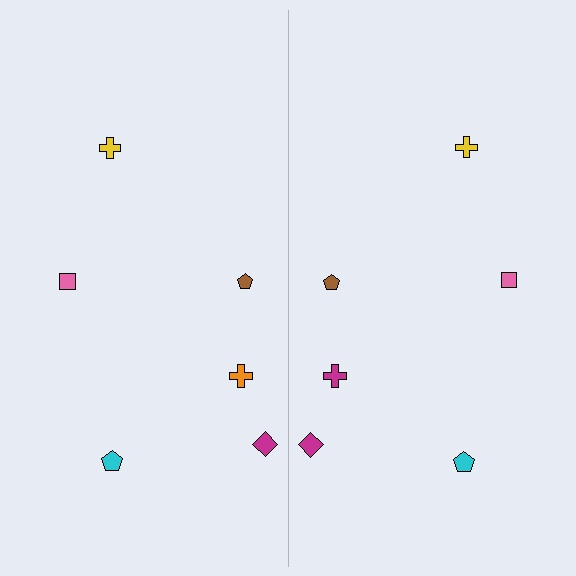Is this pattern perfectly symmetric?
No, the pattern is not perfectly symmetric. The magenta cross on the right side breaks the symmetry — its mirror counterpart is orange.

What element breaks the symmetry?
The magenta cross on the right side breaks the symmetry — its mirror counterpart is orange.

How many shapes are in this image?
There are 12 shapes in this image.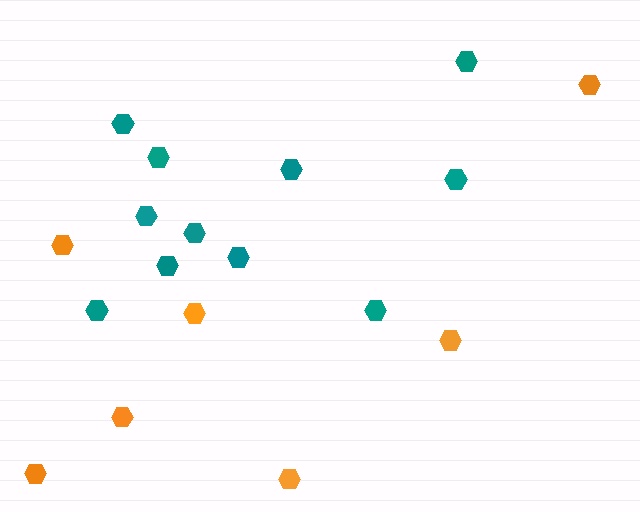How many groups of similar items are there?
There are 2 groups: one group of teal hexagons (11) and one group of orange hexagons (7).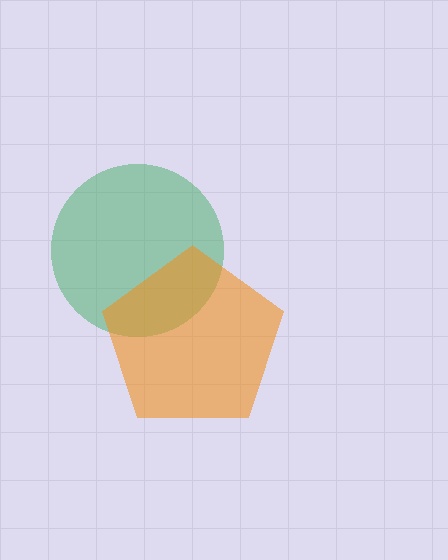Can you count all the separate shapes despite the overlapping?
Yes, there are 2 separate shapes.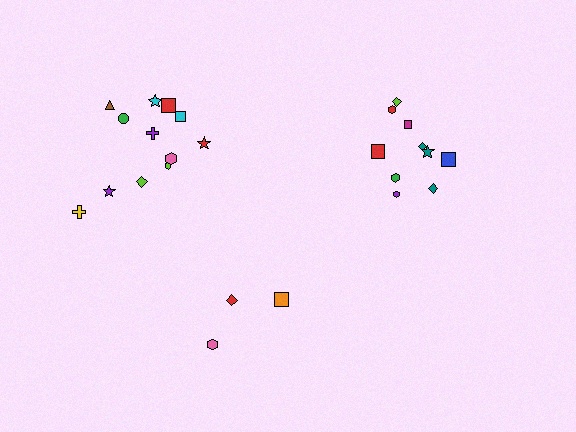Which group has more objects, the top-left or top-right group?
The top-left group.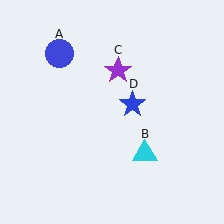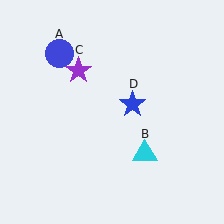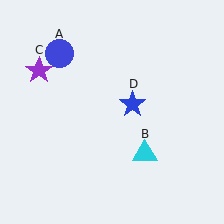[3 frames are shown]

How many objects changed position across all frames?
1 object changed position: purple star (object C).